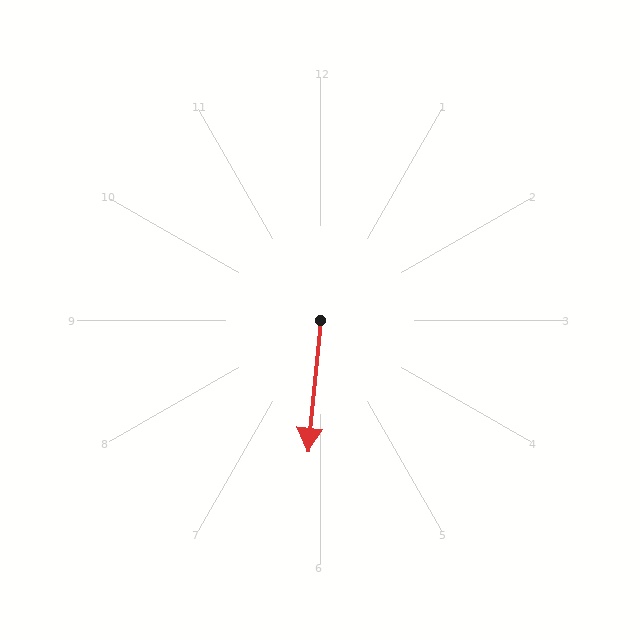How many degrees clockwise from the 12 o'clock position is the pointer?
Approximately 186 degrees.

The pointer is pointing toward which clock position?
Roughly 6 o'clock.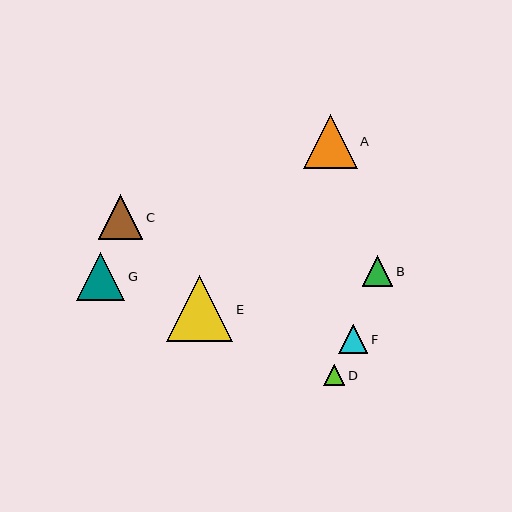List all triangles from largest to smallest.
From largest to smallest: E, A, G, C, B, F, D.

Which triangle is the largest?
Triangle E is the largest with a size of approximately 66 pixels.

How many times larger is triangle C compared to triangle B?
Triangle C is approximately 1.5 times the size of triangle B.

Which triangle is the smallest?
Triangle D is the smallest with a size of approximately 21 pixels.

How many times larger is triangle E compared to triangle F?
Triangle E is approximately 2.3 times the size of triangle F.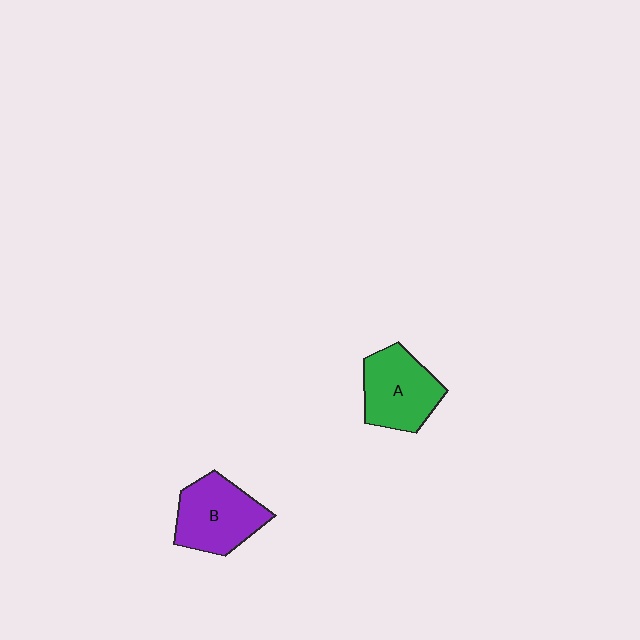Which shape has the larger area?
Shape B (purple).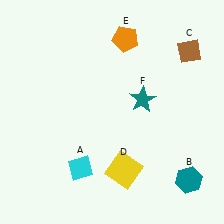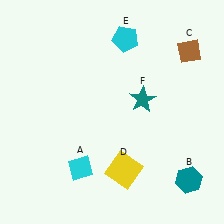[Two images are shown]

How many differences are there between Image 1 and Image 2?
There is 1 difference between the two images.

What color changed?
The pentagon (E) changed from orange in Image 1 to cyan in Image 2.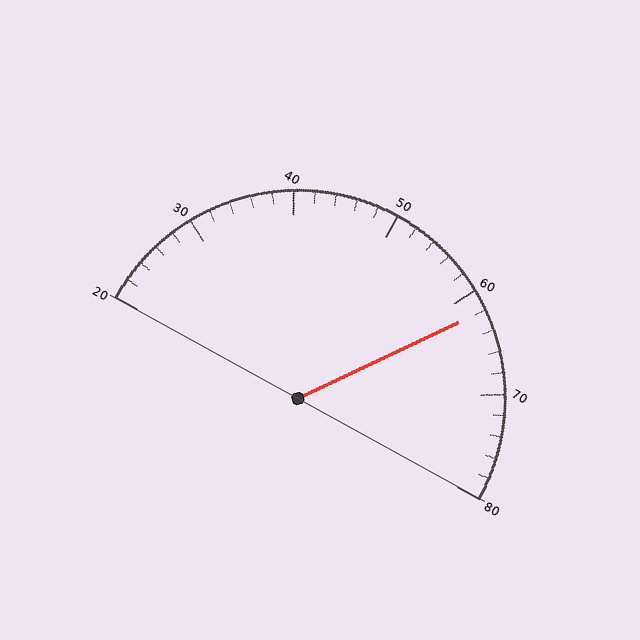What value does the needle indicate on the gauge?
The needle indicates approximately 62.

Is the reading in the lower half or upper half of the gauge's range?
The reading is in the upper half of the range (20 to 80).